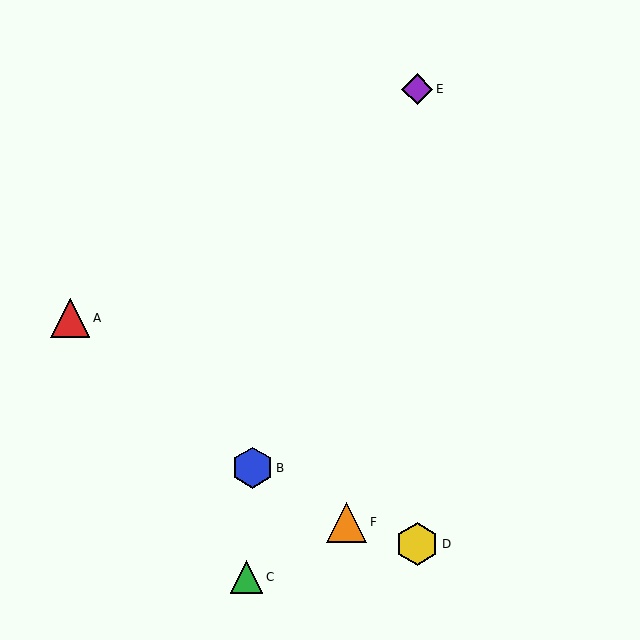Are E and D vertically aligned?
Yes, both are at x≈417.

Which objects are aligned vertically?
Objects D, E are aligned vertically.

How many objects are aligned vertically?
2 objects (D, E) are aligned vertically.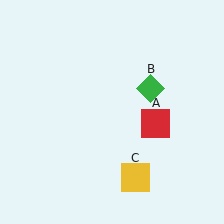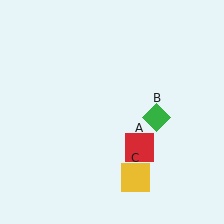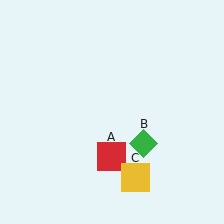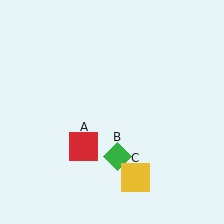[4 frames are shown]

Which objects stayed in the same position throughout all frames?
Yellow square (object C) remained stationary.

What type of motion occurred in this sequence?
The red square (object A), green diamond (object B) rotated clockwise around the center of the scene.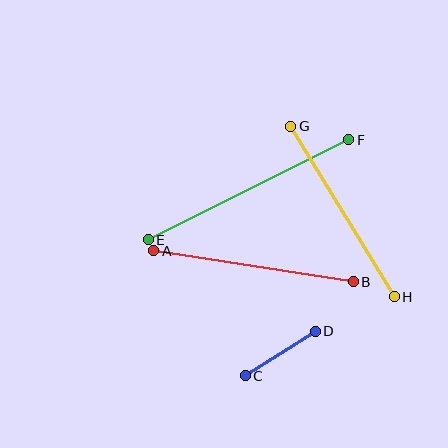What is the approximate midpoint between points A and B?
The midpoint is at approximately (253, 266) pixels.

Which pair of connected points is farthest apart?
Points E and F are farthest apart.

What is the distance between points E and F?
The distance is approximately 224 pixels.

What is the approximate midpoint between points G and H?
The midpoint is at approximately (342, 212) pixels.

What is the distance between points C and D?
The distance is approximately 82 pixels.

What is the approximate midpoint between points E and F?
The midpoint is at approximately (248, 190) pixels.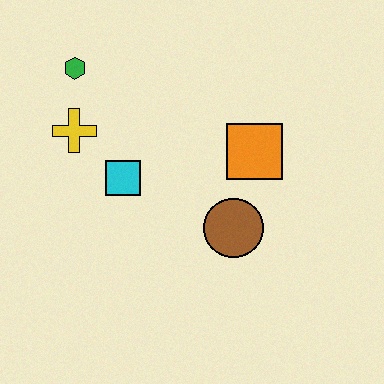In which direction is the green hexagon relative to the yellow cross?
The green hexagon is above the yellow cross.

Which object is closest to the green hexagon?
The yellow cross is closest to the green hexagon.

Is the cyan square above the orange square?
No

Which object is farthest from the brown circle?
The green hexagon is farthest from the brown circle.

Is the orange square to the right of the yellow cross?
Yes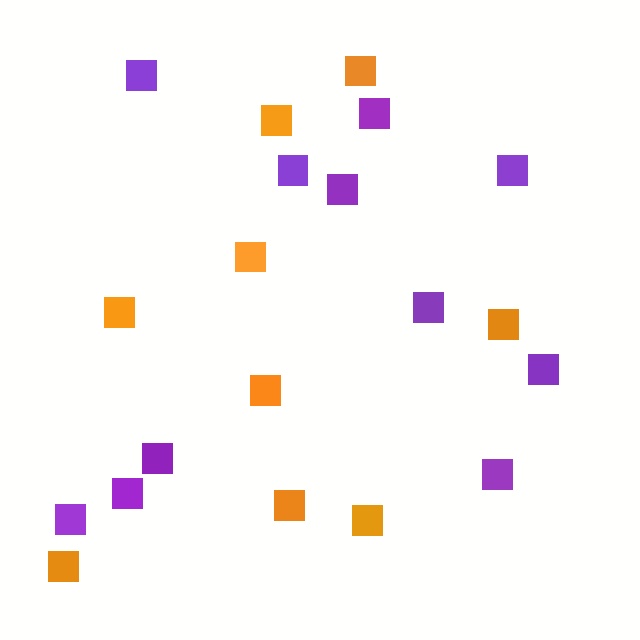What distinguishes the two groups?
There are 2 groups: one group of orange squares (9) and one group of purple squares (11).